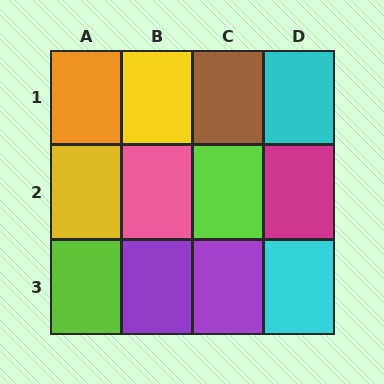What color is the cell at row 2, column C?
Lime.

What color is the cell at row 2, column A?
Yellow.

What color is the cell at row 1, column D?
Cyan.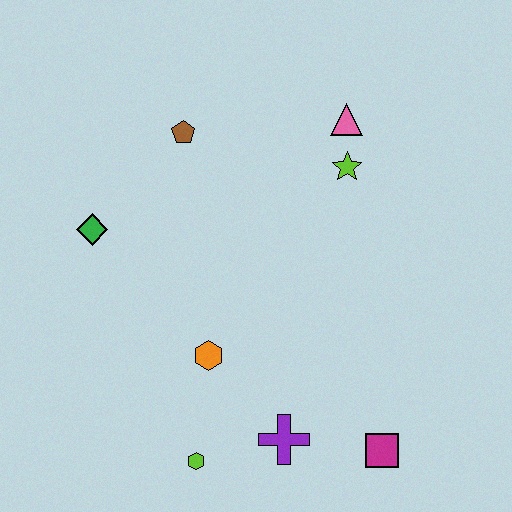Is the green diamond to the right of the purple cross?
No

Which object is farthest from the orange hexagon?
The pink triangle is farthest from the orange hexagon.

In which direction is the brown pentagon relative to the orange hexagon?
The brown pentagon is above the orange hexagon.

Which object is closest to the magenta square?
The purple cross is closest to the magenta square.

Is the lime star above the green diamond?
Yes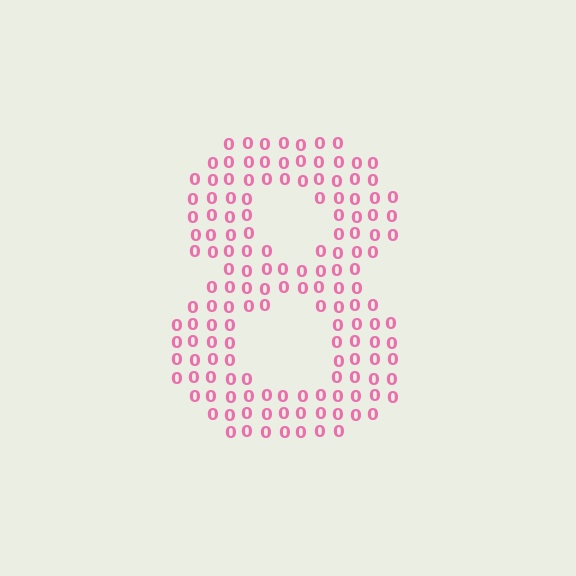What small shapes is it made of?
It is made of small digit 0's.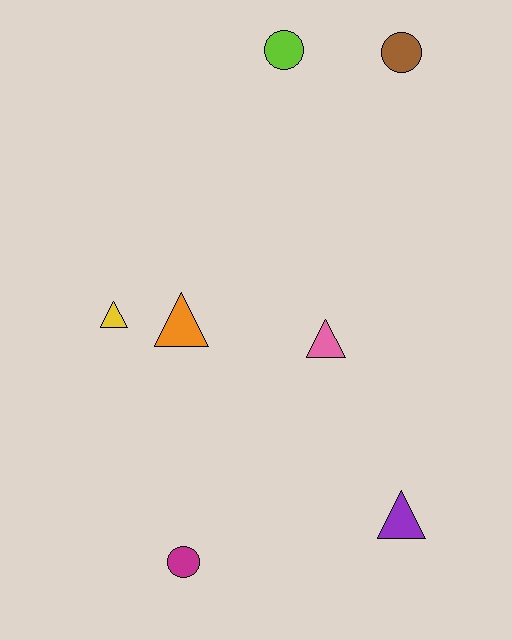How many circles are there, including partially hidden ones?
There are 3 circles.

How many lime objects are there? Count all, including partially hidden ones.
There is 1 lime object.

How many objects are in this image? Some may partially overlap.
There are 7 objects.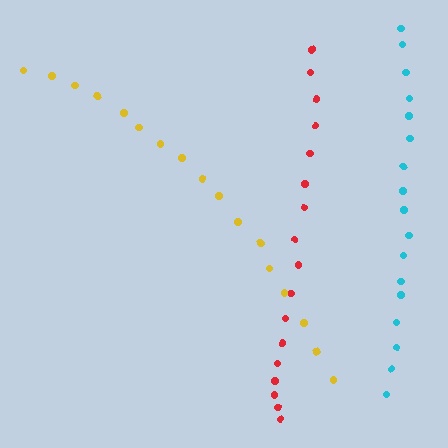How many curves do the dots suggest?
There are 3 distinct paths.